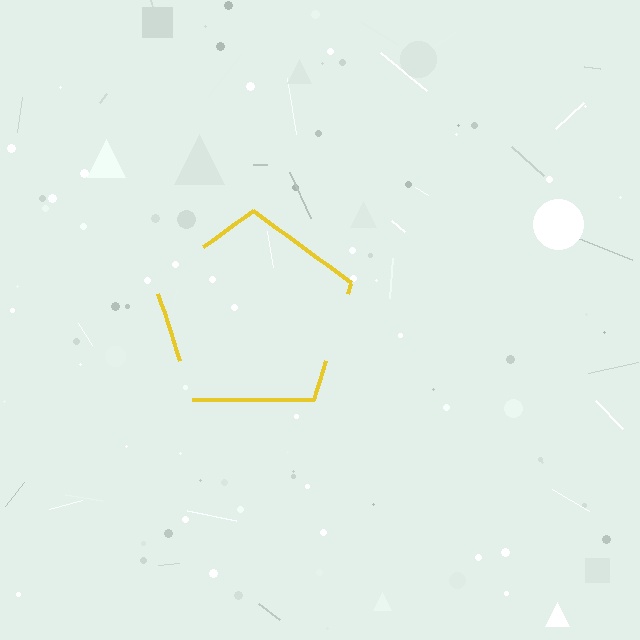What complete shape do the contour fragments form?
The contour fragments form a pentagon.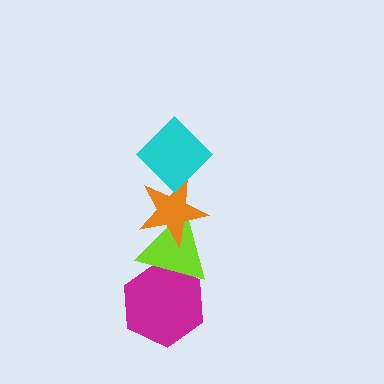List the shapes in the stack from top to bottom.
From top to bottom: the cyan diamond, the orange star, the lime triangle, the magenta hexagon.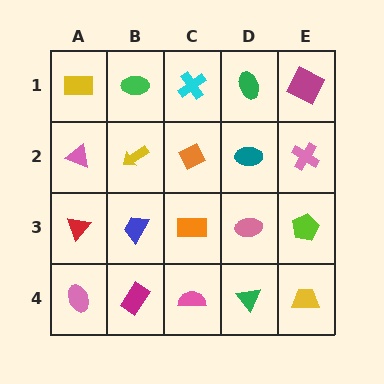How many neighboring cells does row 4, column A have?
2.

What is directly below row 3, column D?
A green triangle.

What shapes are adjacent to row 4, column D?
A pink ellipse (row 3, column D), a pink semicircle (row 4, column C), a yellow trapezoid (row 4, column E).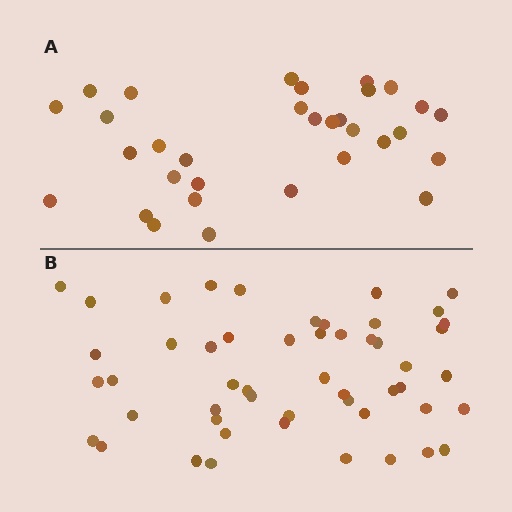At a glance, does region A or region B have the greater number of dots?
Region B (the bottom region) has more dots.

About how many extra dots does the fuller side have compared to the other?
Region B has approximately 20 more dots than region A.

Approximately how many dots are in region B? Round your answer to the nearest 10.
About 50 dots. (The exact count is 51, which rounds to 50.)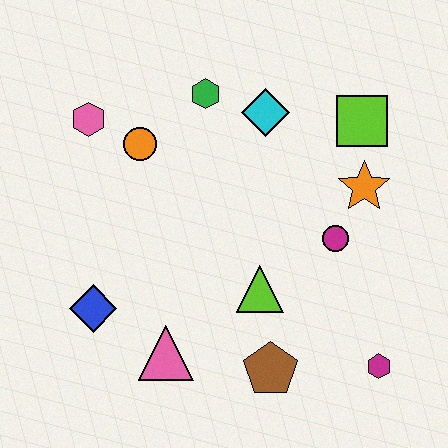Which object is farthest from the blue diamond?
The lime square is farthest from the blue diamond.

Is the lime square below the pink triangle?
No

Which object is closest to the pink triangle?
The blue diamond is closest to the pink triangle.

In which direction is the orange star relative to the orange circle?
The orange star is to the right of the orange circle.